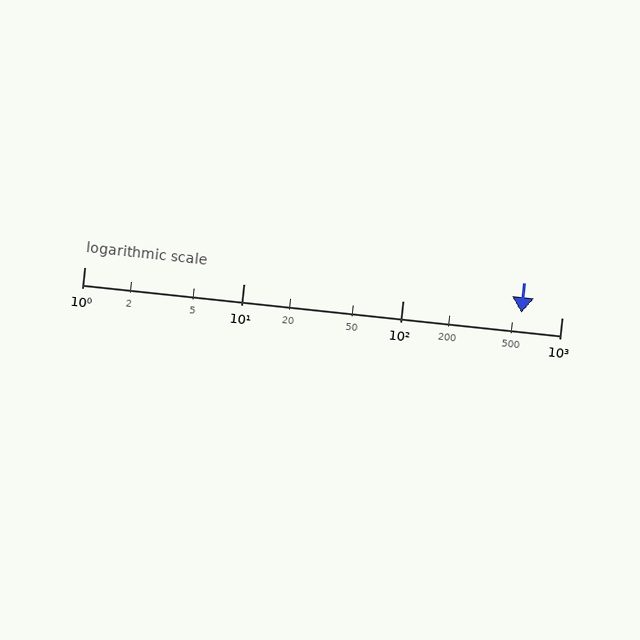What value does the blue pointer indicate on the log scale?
The pointer indicates approximately 560.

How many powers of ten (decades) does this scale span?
The scale spans 3 decades, from 1 to 1000.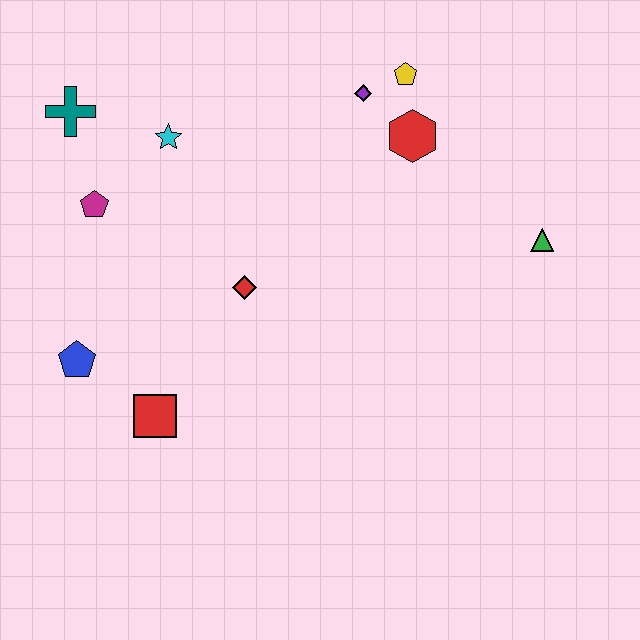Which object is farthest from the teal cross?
The green triangle is farthest from the teal cross.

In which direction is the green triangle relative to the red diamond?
The green triangle is to the right of the red diamond.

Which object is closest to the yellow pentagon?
The purple diamond is closest to the yellow pentagon.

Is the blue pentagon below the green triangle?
Yes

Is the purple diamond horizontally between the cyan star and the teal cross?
No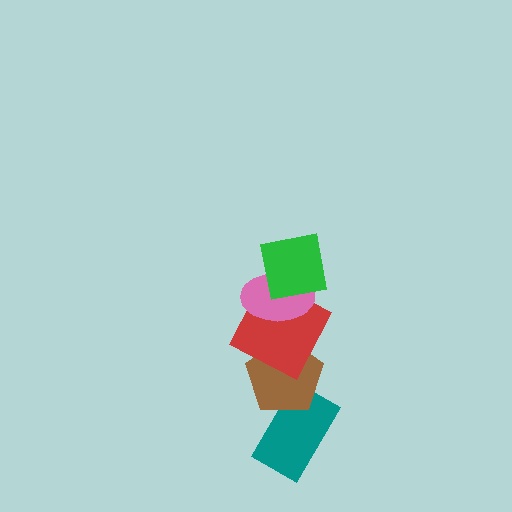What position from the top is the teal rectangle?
The teal rectangle is 5th from the top.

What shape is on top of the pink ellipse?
The green square is on top of the pink ellipse.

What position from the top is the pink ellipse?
The pink ellipse is 2nd from the top.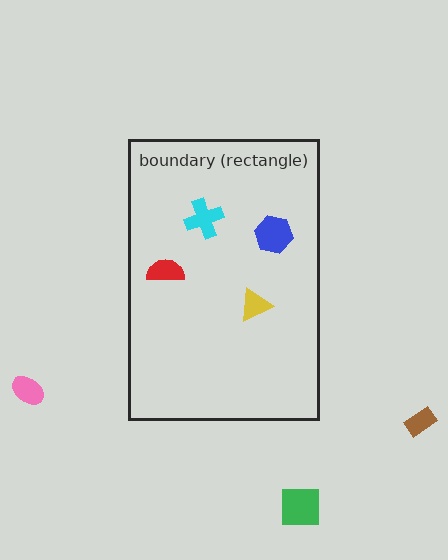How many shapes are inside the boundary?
4 inside, 3 outside.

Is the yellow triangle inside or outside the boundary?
Inside.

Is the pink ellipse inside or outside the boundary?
Outside.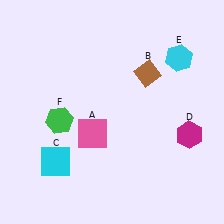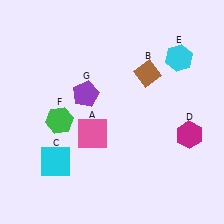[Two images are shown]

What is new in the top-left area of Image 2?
A purple pentagon (G) was added in the top-left area of Image 2.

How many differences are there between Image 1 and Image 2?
There is 1 difference between the two images.